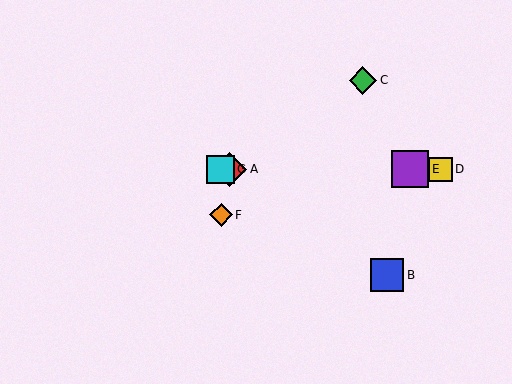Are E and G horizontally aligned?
Yes, both are at y≈169.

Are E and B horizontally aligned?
No, E is at y≈169 and B is at y≈275.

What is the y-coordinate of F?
Object F is at y≈215.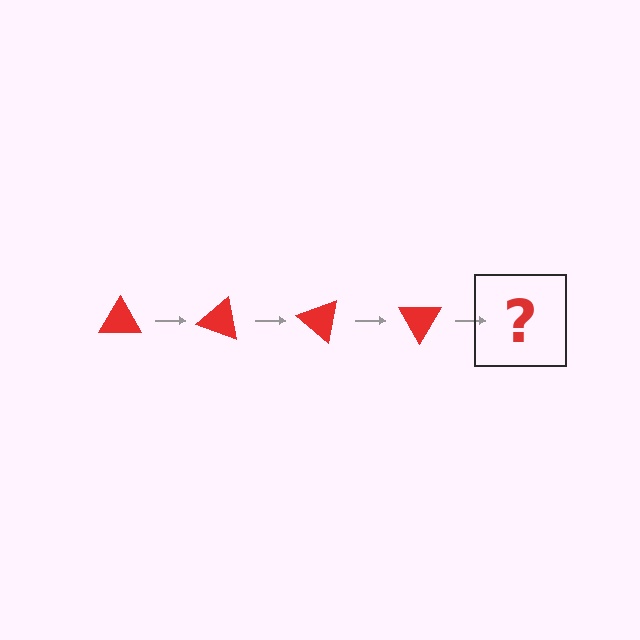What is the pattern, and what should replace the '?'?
The pattern is that the triangle rotates 20 degrees each step. The '?' should be a red triangle rotated 80 degrees.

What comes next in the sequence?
The next element should be a red triangle rotated 80 degrees.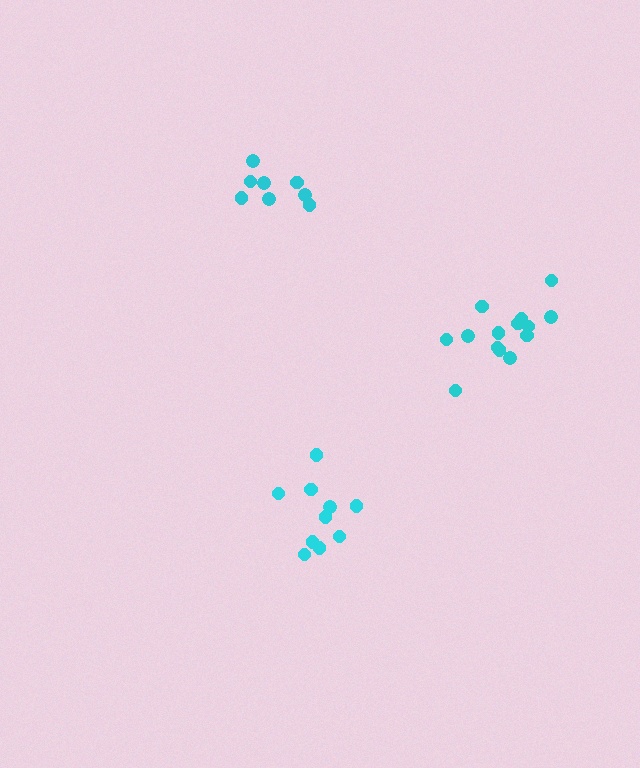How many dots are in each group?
Group 1: 8 dots, Group 2: 10 dots, Group 3: 14 dots (32 total).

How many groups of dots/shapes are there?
There are 3 groups.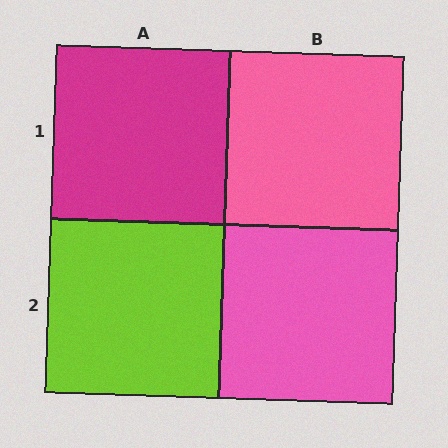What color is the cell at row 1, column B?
Pink.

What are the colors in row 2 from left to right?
Lime, pink.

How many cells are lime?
1 cell is lime.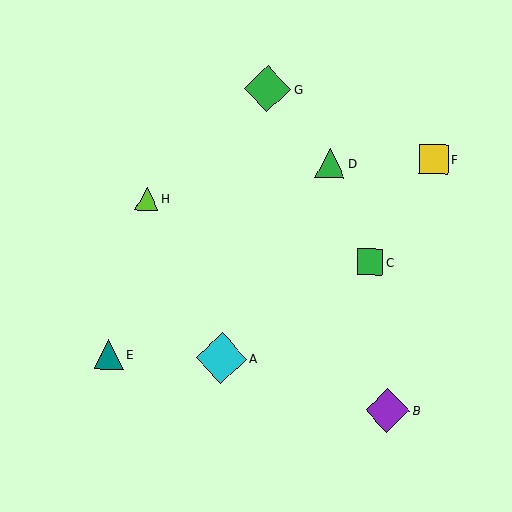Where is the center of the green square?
The center of the green square is at (370, 262).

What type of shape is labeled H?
Shape H is a lime triangle.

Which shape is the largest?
The cyan diamond (labeled A) is the largest.